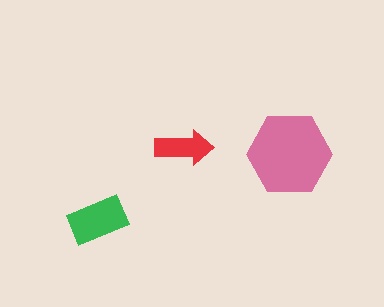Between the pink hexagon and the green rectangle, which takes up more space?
The pink hexagon.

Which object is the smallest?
The red arrow.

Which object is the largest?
The pink hexagon.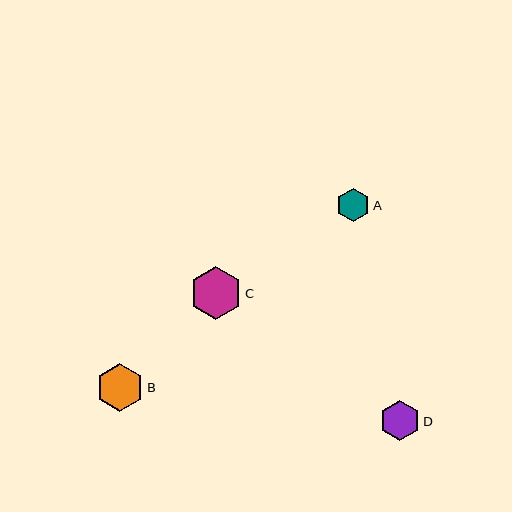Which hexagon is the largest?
Hexagon C is the largest with a size of approximately 53 pixels.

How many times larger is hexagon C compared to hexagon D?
Hexagon C is approximately 1.3 times the size of hexagon D.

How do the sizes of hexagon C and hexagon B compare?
Hexagon C and hexagon B are approximately the same size.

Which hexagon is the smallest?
Hexagon A is the smallest with a size of approximately 34 pixels.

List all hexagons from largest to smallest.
From largest to smallest: C, B, D, A.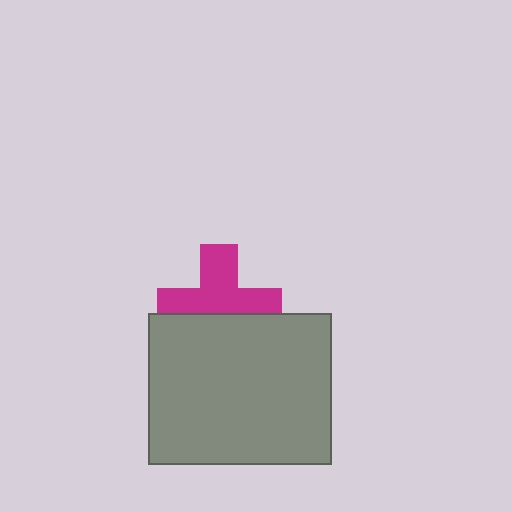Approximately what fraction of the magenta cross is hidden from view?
Roughly 39% of the magenta cross is hidden behind the gray rectangle.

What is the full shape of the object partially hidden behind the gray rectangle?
The partially hidden object is a magenta cross.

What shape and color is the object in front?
The object in front is a gray rectangle.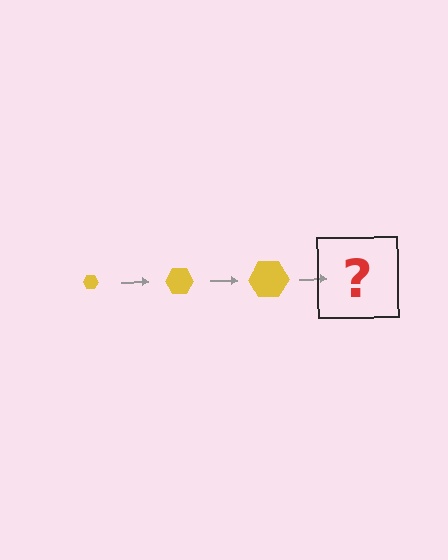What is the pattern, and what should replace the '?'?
The pattern is that the hexagon gets progressively larger each step. The '?' should be a yellow hexagon, larger than the previous one.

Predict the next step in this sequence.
The next step is a yellow hexagon, larger than the previous one.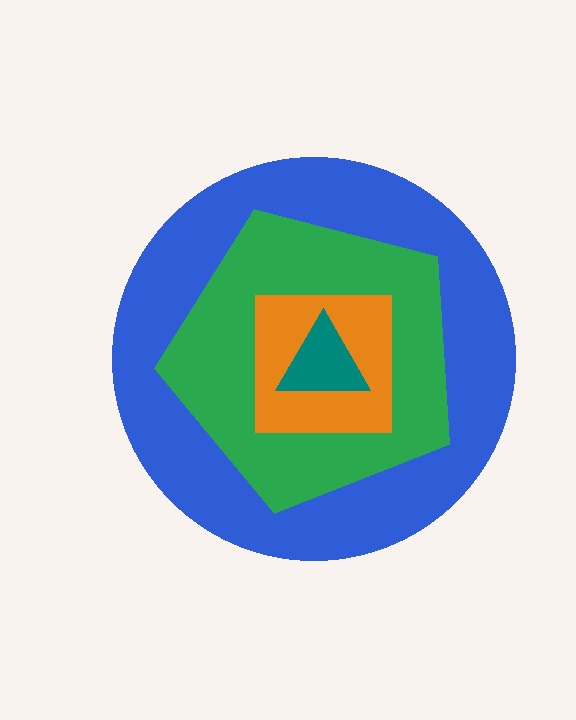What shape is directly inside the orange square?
The teal triangle.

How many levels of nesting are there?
4.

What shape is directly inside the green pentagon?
The orange square.